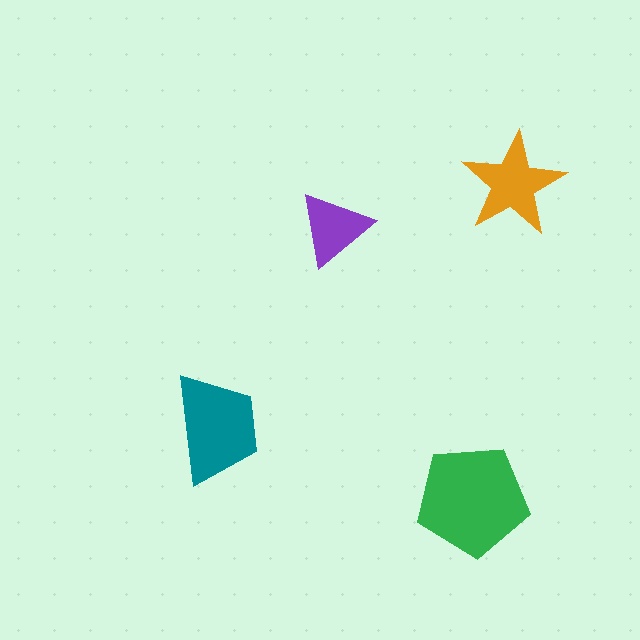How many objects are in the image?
There are 4 objects in the image.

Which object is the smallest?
The purple triangle.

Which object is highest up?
The orange star is topmost.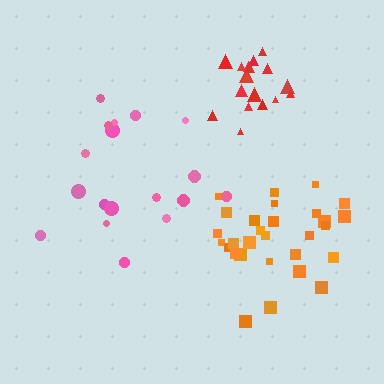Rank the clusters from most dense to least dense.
red, orange, pink.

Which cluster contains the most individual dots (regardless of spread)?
Orange (29).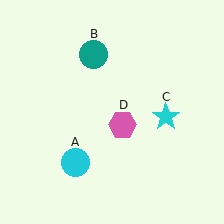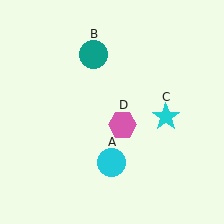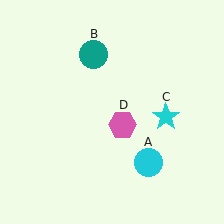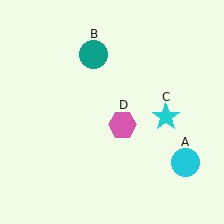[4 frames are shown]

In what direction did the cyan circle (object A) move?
The cyan circle (object A) moved right.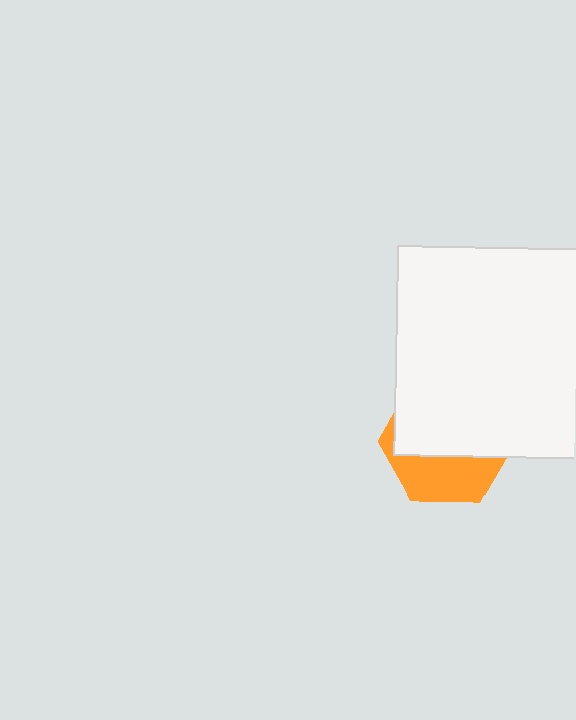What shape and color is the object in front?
The object in front is a white square.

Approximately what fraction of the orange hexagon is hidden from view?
Roughly 62% of the orange hexagon is hidden behind the white square.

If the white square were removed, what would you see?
You would see the complete orange hexagon.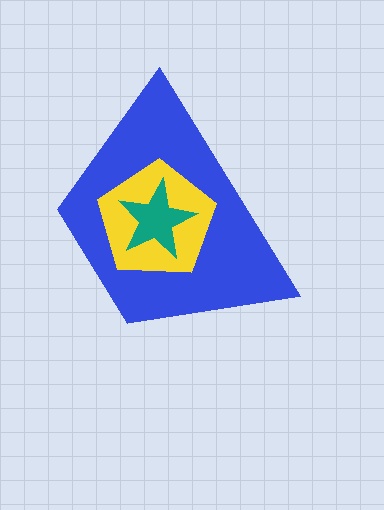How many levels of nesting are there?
3.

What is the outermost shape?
The blue trapezoid.